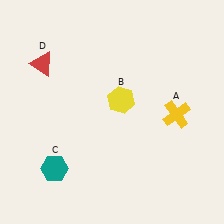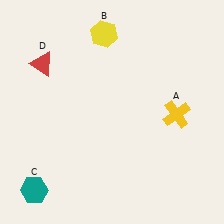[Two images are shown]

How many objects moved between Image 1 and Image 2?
2 objects moved between the two images.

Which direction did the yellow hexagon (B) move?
The yellow hexagon (B) moved up.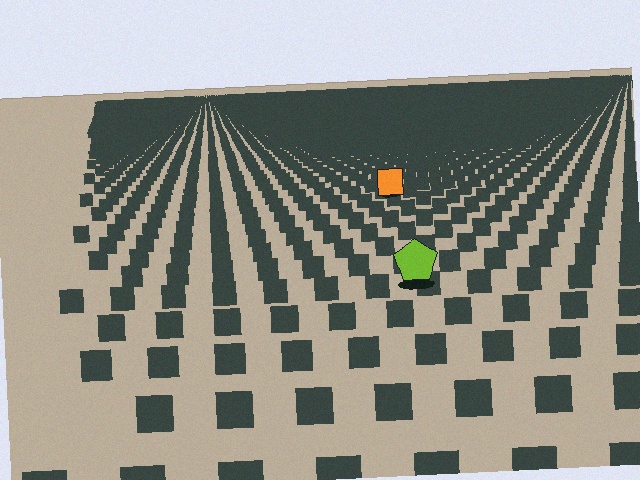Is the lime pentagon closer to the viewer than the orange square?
Yes. The lime pentagon is closer — you can tell from the texture gradient: the ground texture is coarser near it.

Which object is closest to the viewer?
The lime pentagon is closest. The texture marks near it are larger and more spread out.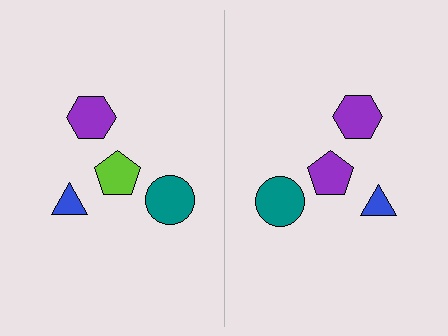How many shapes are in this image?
There are 8 shapes in this image.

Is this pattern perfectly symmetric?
No, the pattern is not perfectly symmetric. The purple pentagon on the right side breaks the symmetry — its mirror counterpart is lime.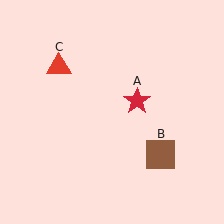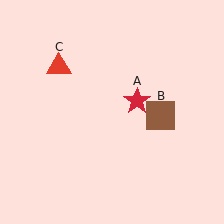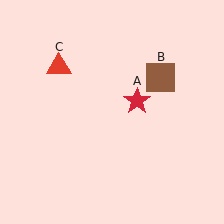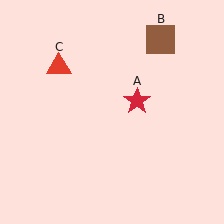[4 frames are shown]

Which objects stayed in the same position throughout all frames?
Red star (object A) and red triangle (object C) remained stationary.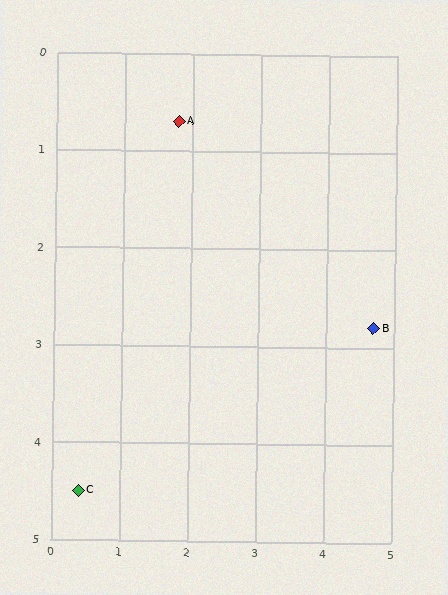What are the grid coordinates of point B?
Point B is at approximately (4.7, 2.8).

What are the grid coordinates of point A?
Point A is at approximately (1.8, 0.7).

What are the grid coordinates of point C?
Point C is at approximately (0.4, 4.5).